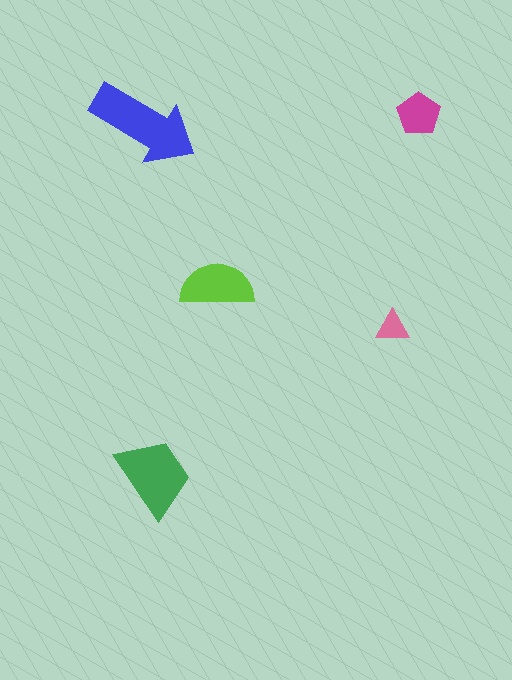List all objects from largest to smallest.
The blue arrow, the green trapezoid, the lime semicircle, the magenta pentagon, the pink triangle.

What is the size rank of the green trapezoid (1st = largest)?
2nd.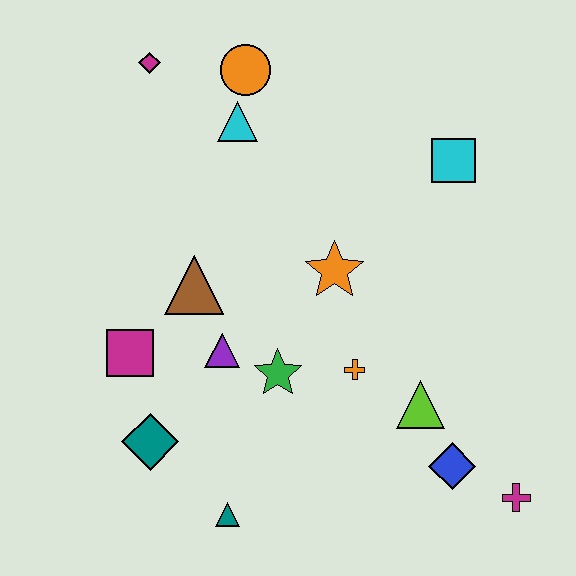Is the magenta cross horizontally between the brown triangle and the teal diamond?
No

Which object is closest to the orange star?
The orange cross is closest to the orange star.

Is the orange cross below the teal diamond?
No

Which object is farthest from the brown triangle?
The magenta cross is farthest from the brown triangle.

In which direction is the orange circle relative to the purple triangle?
The orange circle is above the purple triangle.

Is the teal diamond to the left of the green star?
Yes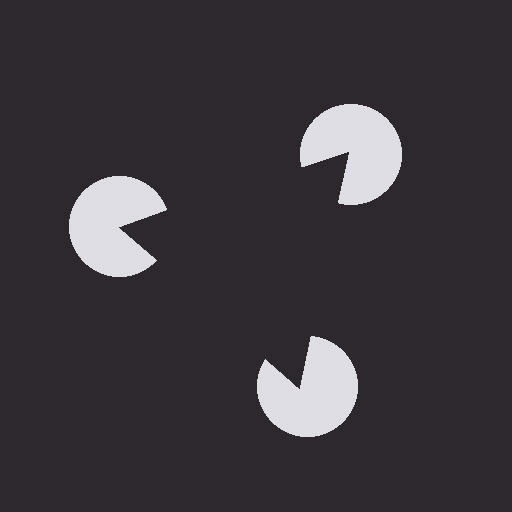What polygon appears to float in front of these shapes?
An illusory triangle — its edges are inferred from the aligned wedge cuts in the pac-man discs, not physically drawn.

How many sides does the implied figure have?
3 sides.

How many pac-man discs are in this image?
There are 3 — one at each vertex of the illusory triangle.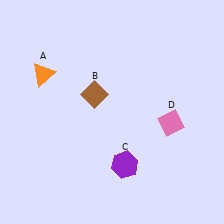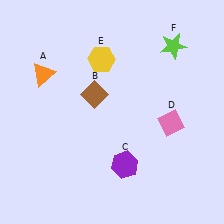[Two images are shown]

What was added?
A yellow hexagon (E), a lime star (F) were added in Image 2.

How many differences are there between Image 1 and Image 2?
There are 2 differences between the two images.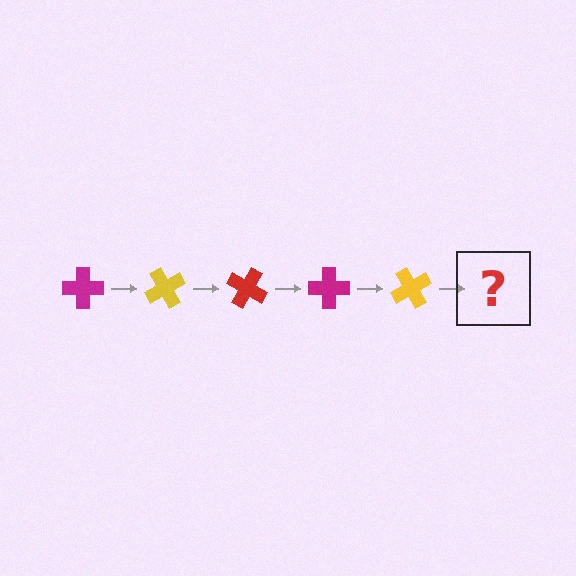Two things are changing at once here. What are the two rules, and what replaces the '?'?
The two rules are that it rotates 60 degrees each step and the color cycles through magenta, yellow, and red. The '?' should be a red cross, rotated 300 degrees from the start.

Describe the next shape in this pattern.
It should be a red cross, rotated 300 degrees from the start.